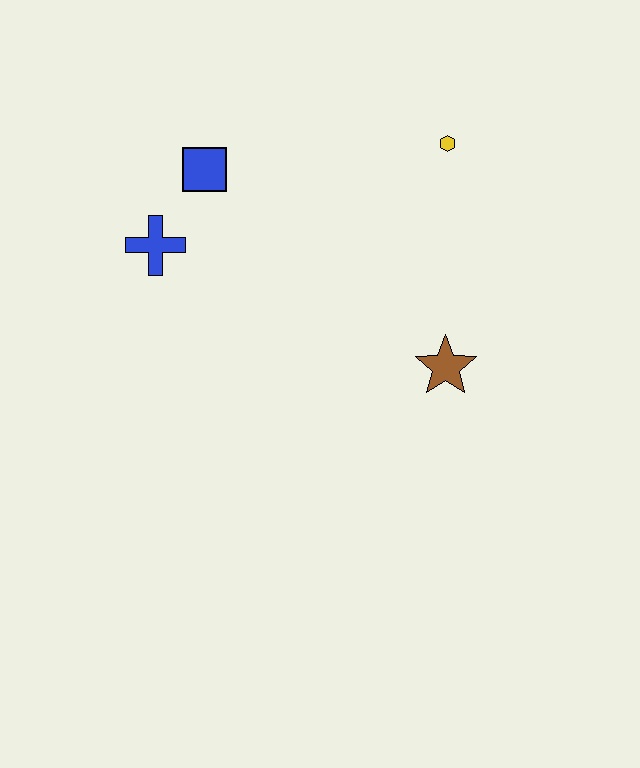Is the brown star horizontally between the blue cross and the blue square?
No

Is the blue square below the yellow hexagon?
Yes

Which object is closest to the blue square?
The blue cross is closest to the blue square.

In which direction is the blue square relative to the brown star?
The blue square is to the left of the brown star.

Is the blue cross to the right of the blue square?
No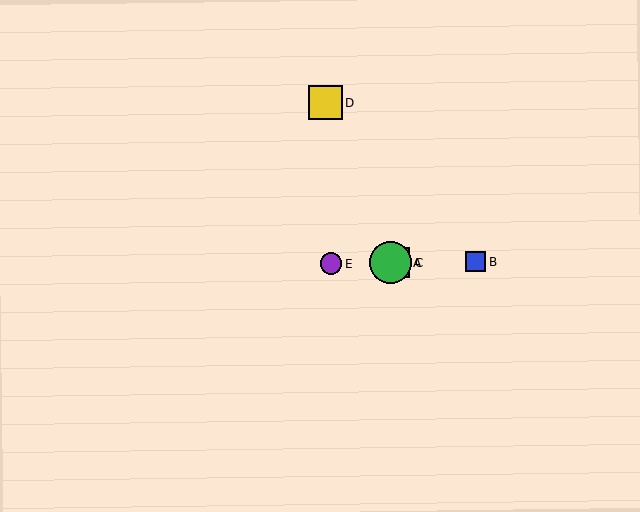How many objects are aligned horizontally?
4 objects (A, B, C, E) are aligned horizontally.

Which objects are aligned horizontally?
Objects A, B, C, E are aligned horizontally.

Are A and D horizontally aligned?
No, A is at y≈263 and D is at y≈103.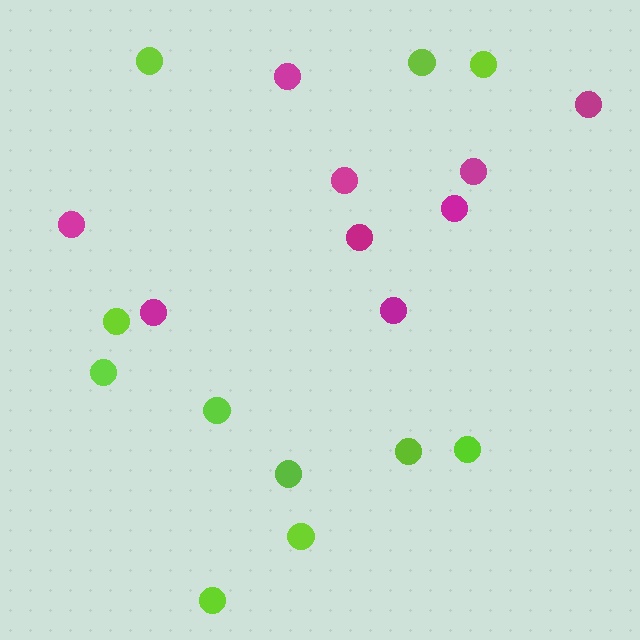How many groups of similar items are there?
There are 2 groups: one group of magenta circles (9) and one group of lime circles (11).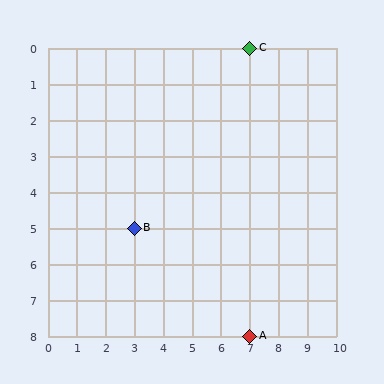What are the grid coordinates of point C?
Point C is at grid coordinates (7, 0).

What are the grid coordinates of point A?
Point A is at grid coordinates (7, 8).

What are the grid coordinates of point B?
Point B is at grid coordinates (3, 5).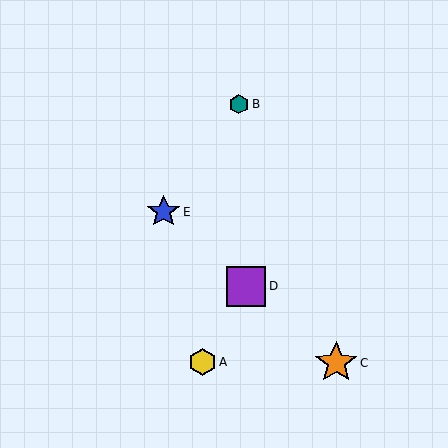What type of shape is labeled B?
Shape B is a teal hexagon.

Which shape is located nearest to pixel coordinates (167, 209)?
The blue star (labeled E) at (164, 212) is nearest to that location.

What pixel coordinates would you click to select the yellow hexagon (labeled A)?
Click at (203, 362) to select the yellow hexagon A.